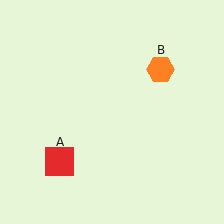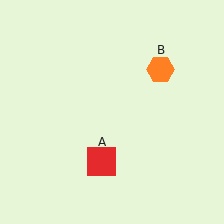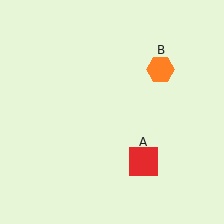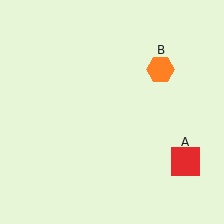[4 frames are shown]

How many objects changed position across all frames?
1 object changed position: red square (object A).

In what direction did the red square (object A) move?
The red square (object A) moved right.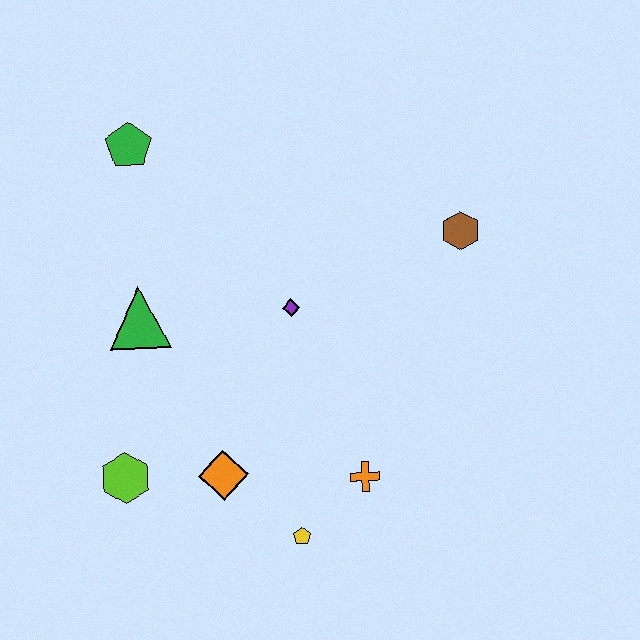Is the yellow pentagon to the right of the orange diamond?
Yes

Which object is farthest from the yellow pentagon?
The green pentagon is farthest from the yellow pentagon.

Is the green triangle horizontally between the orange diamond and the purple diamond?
No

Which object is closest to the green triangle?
The purple diamond is closest to the green triangle.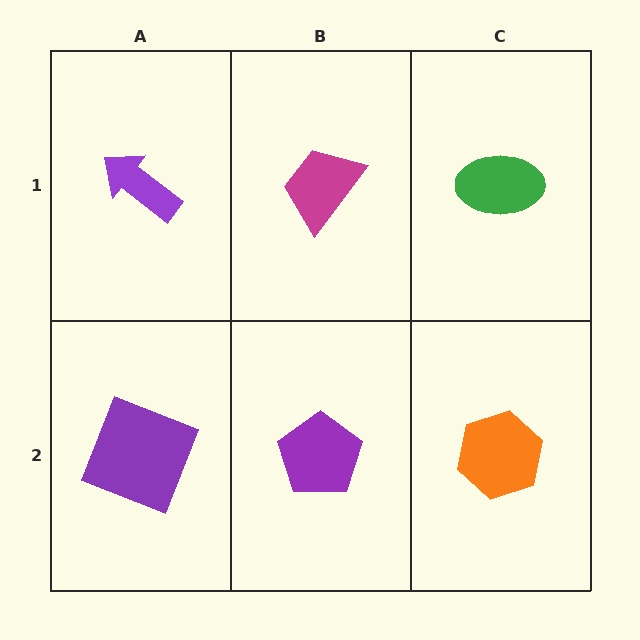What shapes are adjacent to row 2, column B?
A magenta trapezoid (row 1, column B), a purple square (row 2, column A), an orange hexagon (row 2, column C).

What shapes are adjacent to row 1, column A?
A purple square (row 2, column A), a magenta trapezoid (row 1, column B).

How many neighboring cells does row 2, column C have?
2.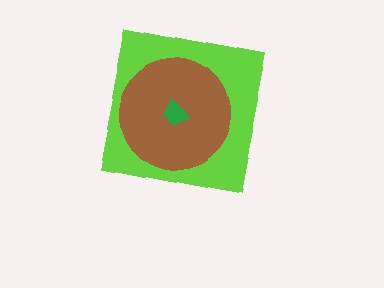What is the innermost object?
The green trapezoid.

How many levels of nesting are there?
3.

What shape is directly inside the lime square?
The brown circle.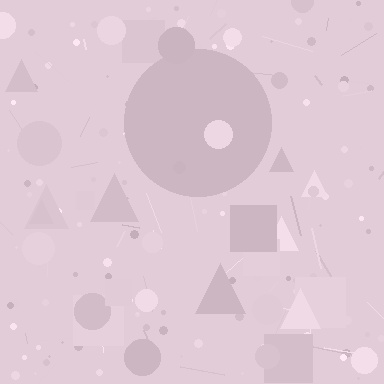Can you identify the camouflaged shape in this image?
The camouflaged shape is a circle.